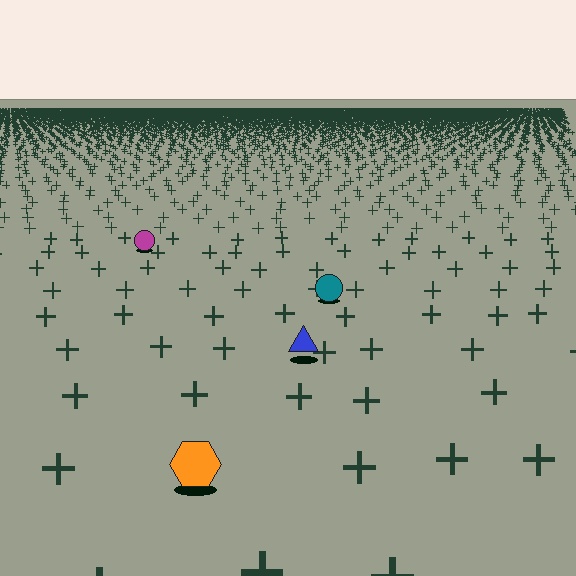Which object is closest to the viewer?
The orange hexagon is closest. The texture marks near it are larger and more spread out.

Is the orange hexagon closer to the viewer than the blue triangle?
Yes. The orange hexagon is closer — you can tell from the texture gradient: the ground texture is coarser near it.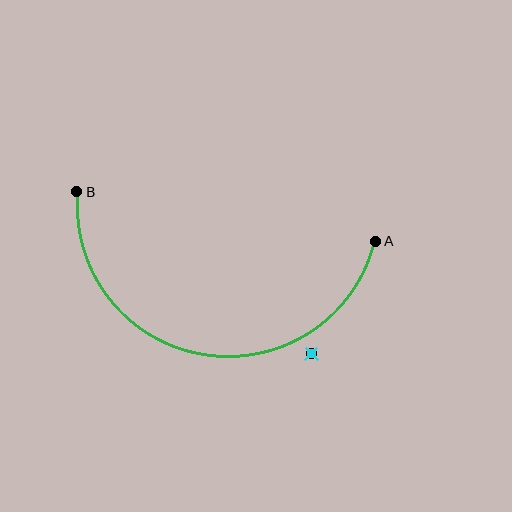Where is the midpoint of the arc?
The arc midpoint is the point on the curve farthest from the straight line joining A and B. It sits below that line.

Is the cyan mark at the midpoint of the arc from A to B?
No — the cyan mark does not lie on the arc at all. It sits slightly outside the curve.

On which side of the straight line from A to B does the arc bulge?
The arc bulges below the straight line connecting A and B.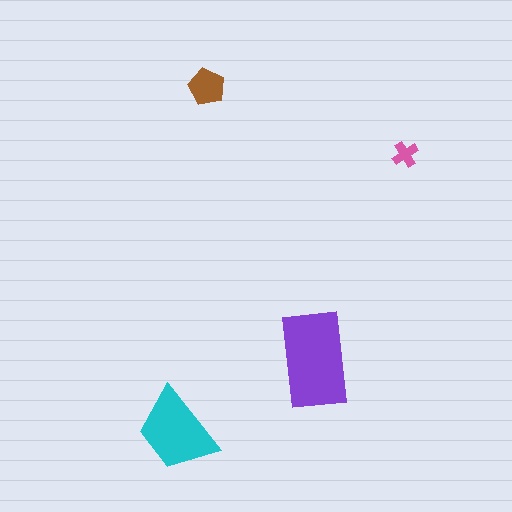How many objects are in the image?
There are 4 objects in the image.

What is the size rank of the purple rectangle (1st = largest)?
1st.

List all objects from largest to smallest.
The purple rectangle, the cyan trapezoid, the brown pentagon, the pink cross.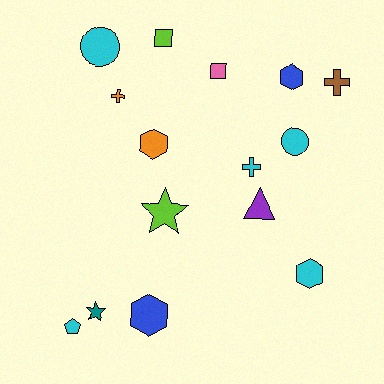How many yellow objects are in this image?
There are no yellow objects.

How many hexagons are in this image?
There are 4 hexagons.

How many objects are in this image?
There are 15 objects.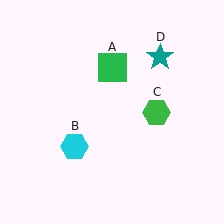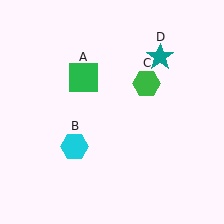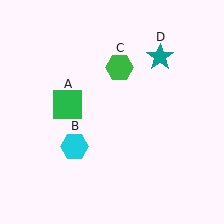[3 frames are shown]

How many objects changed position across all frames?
2 objects changed position: green square (object A), green hexagon (object C).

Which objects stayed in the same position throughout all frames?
Cyan hexagon (object B) and teal star (object D) remained stationary.